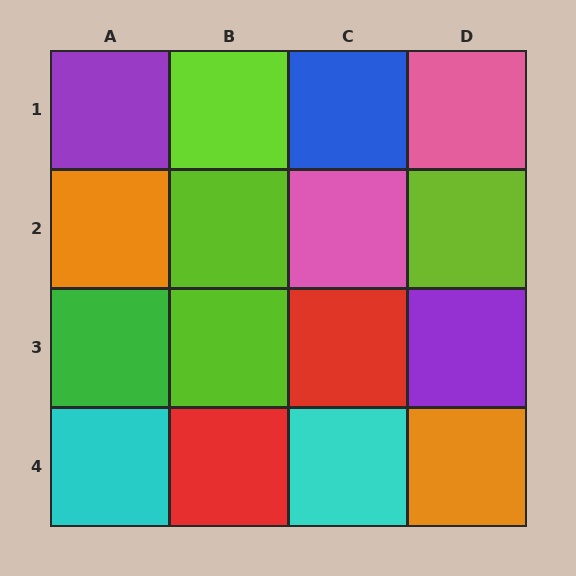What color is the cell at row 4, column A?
Cyan.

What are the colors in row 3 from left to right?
Green, lime, red, purple.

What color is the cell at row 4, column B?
Red.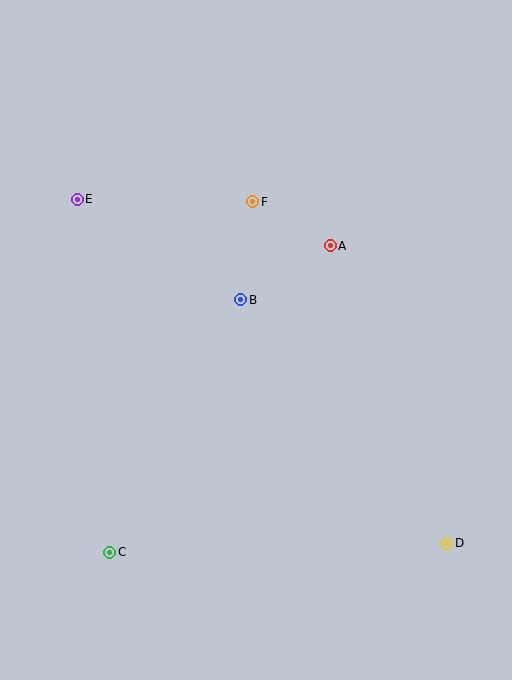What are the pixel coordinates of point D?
Point D is at (447, 543).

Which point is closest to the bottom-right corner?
Point D is closest to the bottom-right corner.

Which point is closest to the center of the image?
Point B at (241, 300) is closest to the center.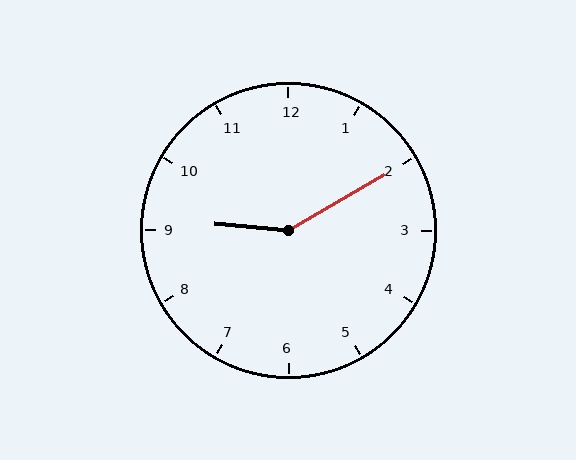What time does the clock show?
9:10.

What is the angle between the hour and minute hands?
Approximately 145 degrees.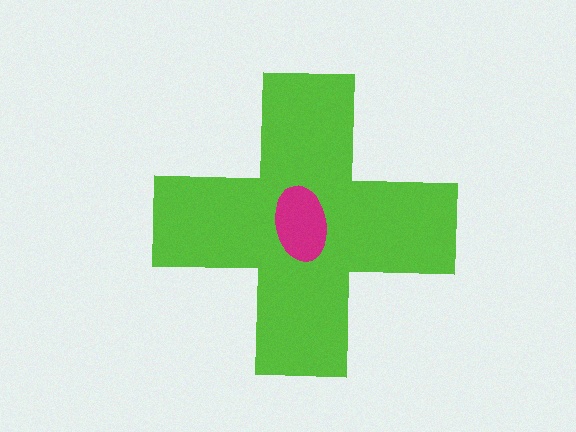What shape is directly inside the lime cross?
The magenta ellipse.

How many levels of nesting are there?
2.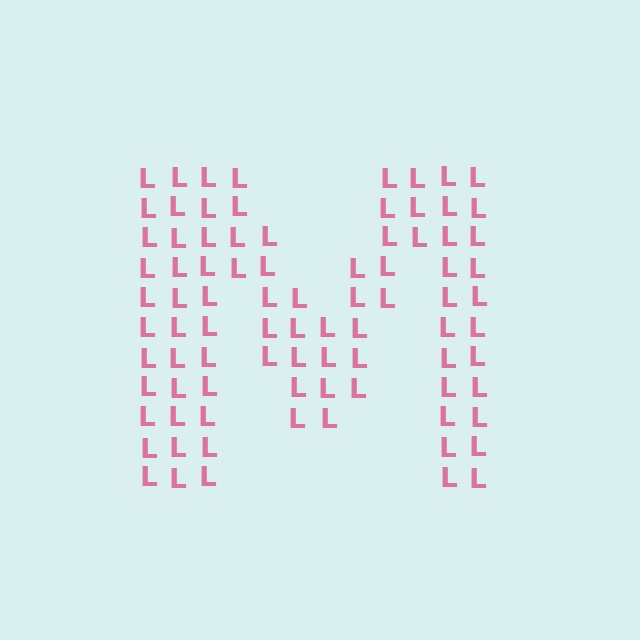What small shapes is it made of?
It is made of small letter L's.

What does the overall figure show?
The overall figure shows the letter M.